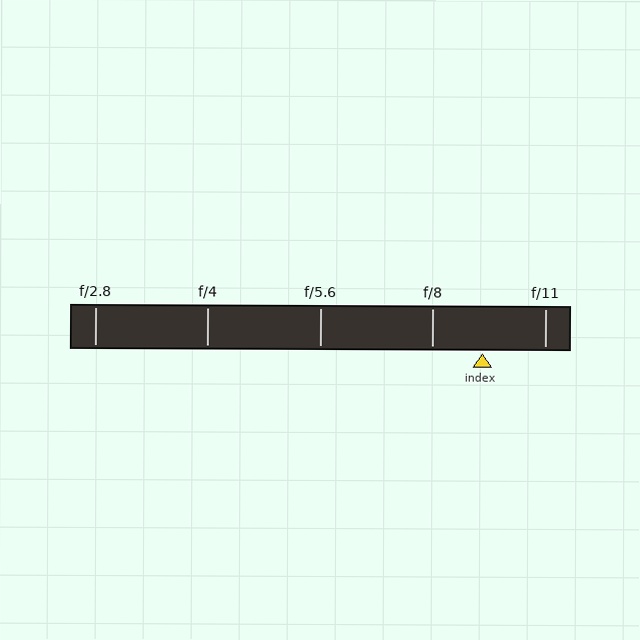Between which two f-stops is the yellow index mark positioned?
The index mark is between f/8 and f/11.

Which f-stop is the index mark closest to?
The index mark is closest to f/8.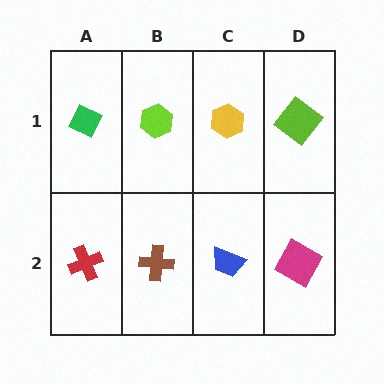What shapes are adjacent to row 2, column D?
A lime diamond (row 1, column D), a blue trapezoid (row 2, column C).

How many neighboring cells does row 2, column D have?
2.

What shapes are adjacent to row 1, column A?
A red cross (row 2, column A), a lime hexagon (row 1, column B).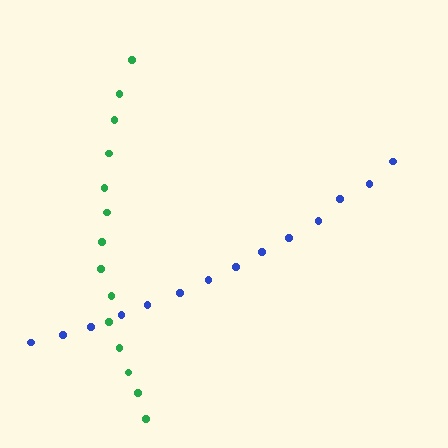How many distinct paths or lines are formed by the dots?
There are 2 distinct paths.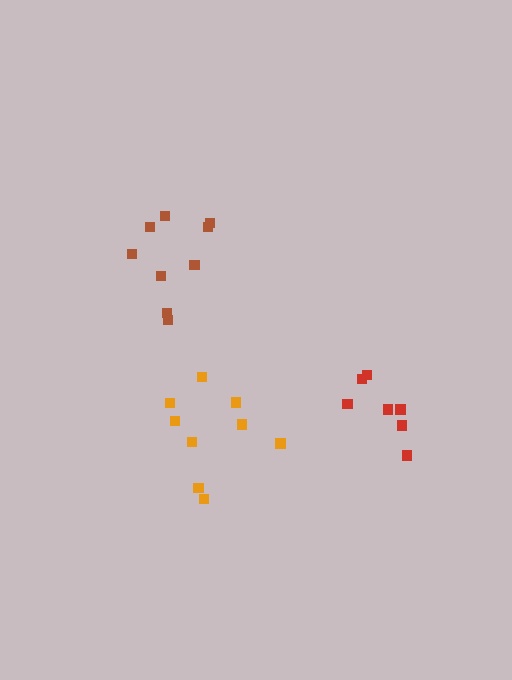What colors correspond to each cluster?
The clusters are colored: orange, brown, red.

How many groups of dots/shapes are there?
There are 3 groups.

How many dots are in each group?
Group 1: 9 dots, Group 2: 9 dots, Group 3: 7 dots (25 total).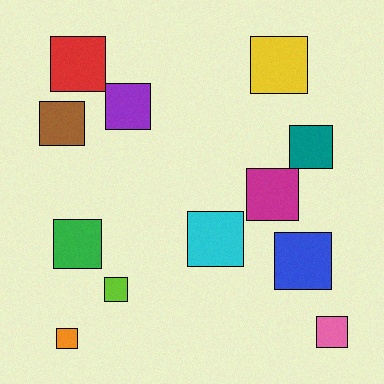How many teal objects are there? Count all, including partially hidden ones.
There is 1 teal object.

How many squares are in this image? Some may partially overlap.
There are 12 squares.